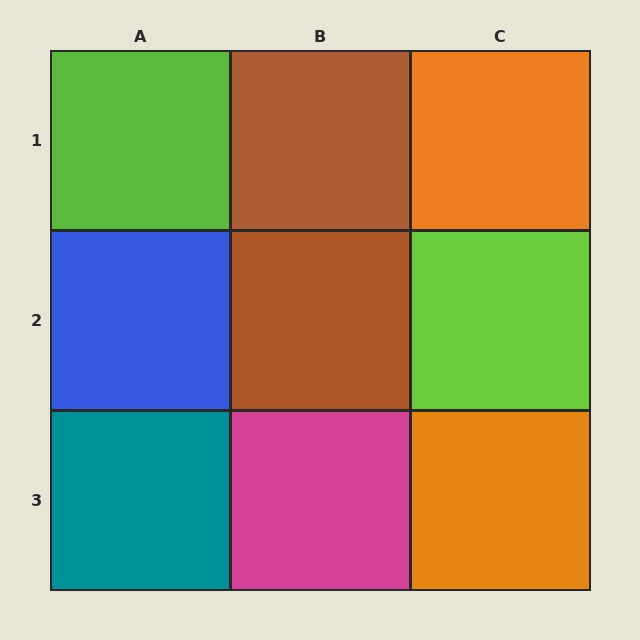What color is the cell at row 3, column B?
Magenta.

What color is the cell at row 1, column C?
Orange.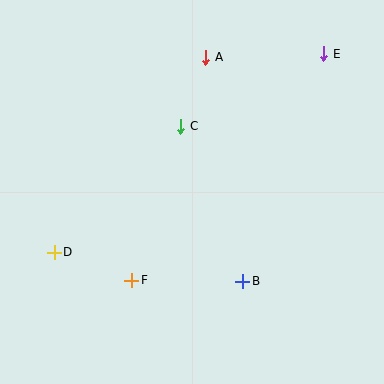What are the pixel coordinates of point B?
Point B is at (243, 281).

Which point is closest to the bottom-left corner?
Point D is closest to the bottom-left corner.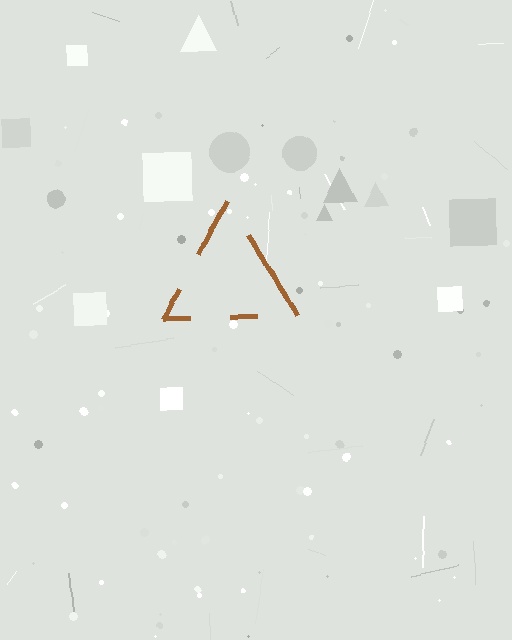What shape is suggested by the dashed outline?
The dashed outline suggests a triangle.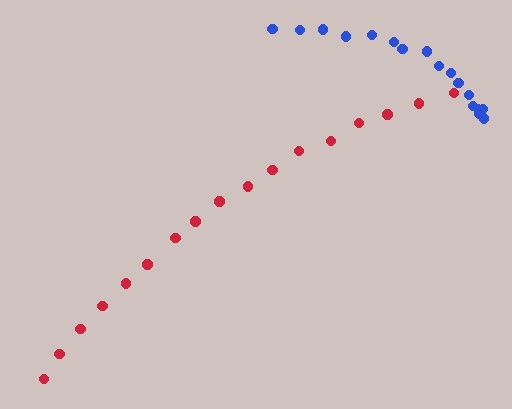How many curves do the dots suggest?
There are 2 distinct paths.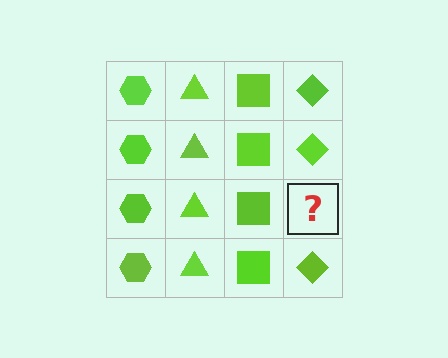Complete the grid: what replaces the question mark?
The question mark should be replaced with a lime diamond.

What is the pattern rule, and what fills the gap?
The rule is that each column has a consistent shape. The gap should be filled with a lime diamond.